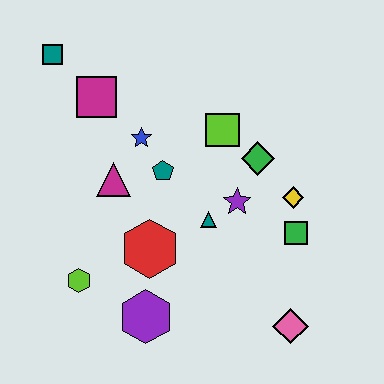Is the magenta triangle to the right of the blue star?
No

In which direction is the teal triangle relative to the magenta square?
The teal triangle is below the magenta square.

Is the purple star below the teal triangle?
No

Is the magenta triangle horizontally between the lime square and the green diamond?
No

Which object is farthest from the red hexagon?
The teal square is farthest from the red hexagon.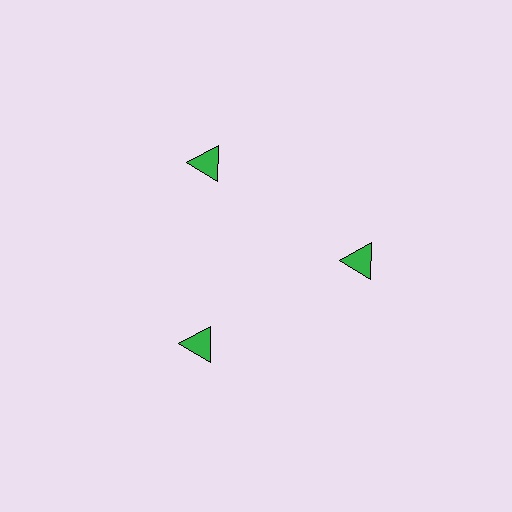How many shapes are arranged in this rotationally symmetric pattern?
There are 3 shapes, arranged in 3 groups of 1.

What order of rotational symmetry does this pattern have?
This pattern has 3-fold rotational symmetry.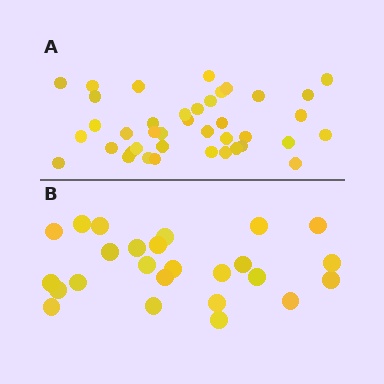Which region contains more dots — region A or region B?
Region A (the top region) has more dots.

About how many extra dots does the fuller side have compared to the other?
Region A has approximately 15 more dots than region B.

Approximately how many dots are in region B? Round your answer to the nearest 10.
About 20 dots. (The exact count is 25, which rounds to 20.)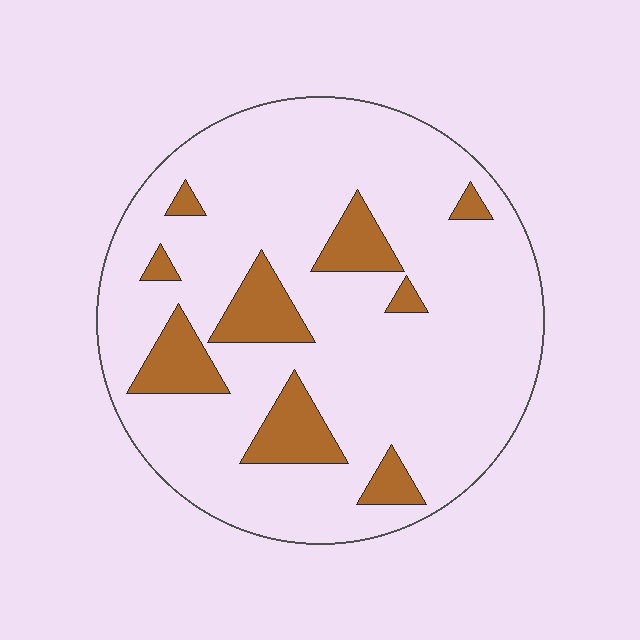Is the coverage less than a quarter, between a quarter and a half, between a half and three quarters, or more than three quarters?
Less than a quarter.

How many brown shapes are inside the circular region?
9.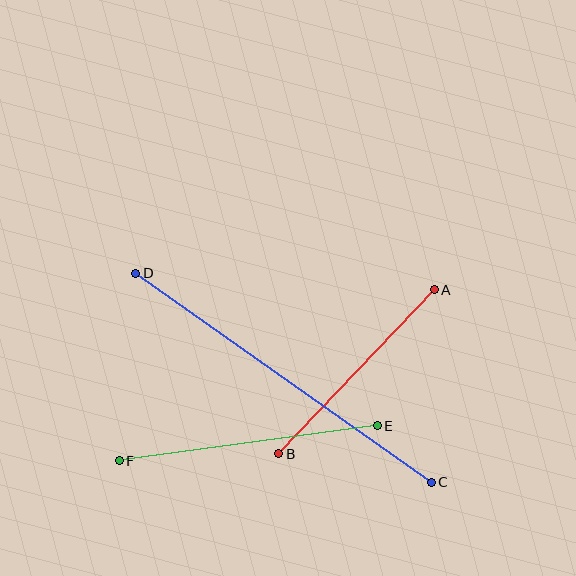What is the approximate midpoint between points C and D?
The midpoint is at approximately (284, 378) pixels.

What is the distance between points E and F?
The distance is approximately 260 pixels.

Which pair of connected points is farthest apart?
Points C and D are farthest apart.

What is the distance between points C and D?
The distance is approximately 362 pixels.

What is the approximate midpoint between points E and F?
The midpoint is at approximately (248, 443) pixels.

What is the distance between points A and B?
The distance is approximately 226 pixels.